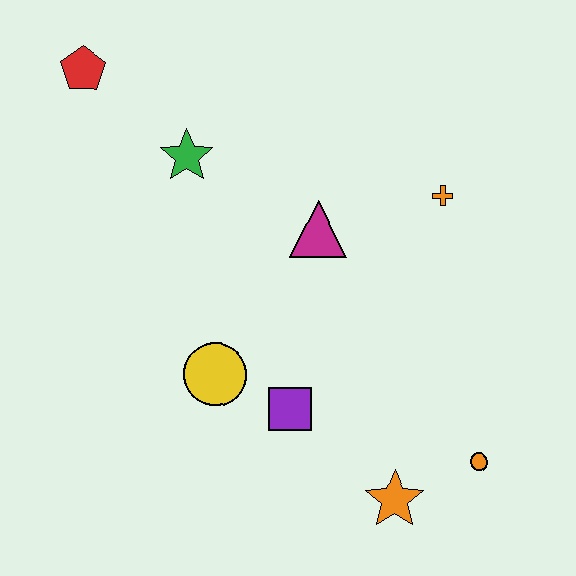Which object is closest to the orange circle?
The orange star is closest to the orange circle.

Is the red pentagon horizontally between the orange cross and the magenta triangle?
No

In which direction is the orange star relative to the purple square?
The orange star is to the right of the purple square.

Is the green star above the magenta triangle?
Yes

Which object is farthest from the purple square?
The red pentagon is farthest from the purple square.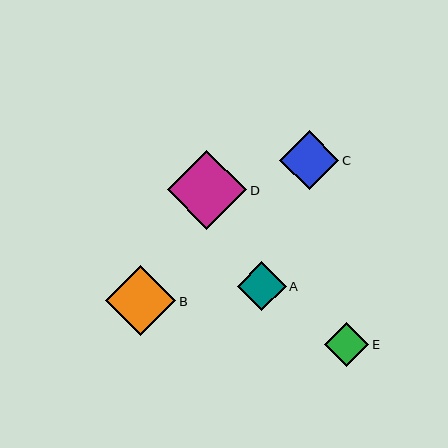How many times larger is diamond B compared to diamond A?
Diamond B is approximately 1.4 times the size of diamond A.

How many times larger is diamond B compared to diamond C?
Diamond B is approximately 1.2 times the size of diamond C.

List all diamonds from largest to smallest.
From largest to smallest: D, B, C, A, E.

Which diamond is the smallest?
Diamond E is the smallest with a size of approximately 45 pixels.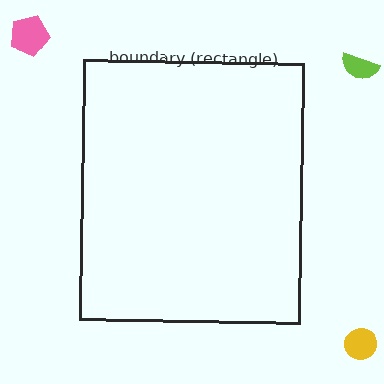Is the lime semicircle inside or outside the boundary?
Outside.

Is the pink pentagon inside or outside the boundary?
Outside.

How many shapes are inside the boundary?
0 inside, 3 outside.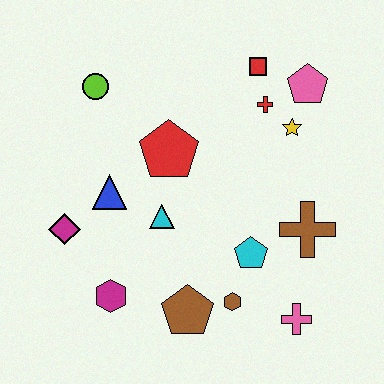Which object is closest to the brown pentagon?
The brown hexagon is closest to the brown pentagon.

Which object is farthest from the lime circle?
The pink cross is farthest from the lime circle.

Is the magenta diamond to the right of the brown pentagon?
No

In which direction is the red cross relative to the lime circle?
The red cross is to the right of the lime circle.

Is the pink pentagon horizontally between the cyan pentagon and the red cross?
No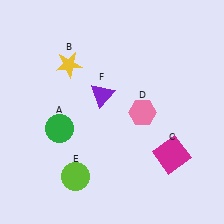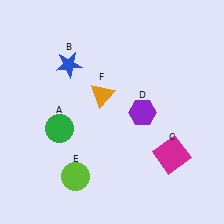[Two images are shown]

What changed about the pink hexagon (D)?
In Image 1, D is pink. In Image 2, it changed to purple.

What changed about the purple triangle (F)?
In Image 1, F is purple. In Image 2, it changed to orange.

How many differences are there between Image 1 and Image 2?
There are 3 differences between the two images.